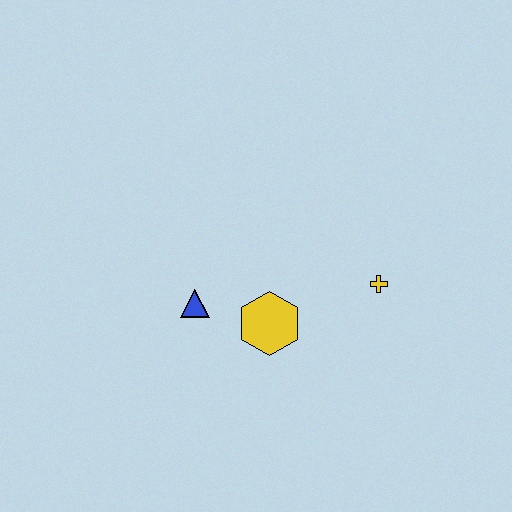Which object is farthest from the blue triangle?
The yellow cross is farthest from the blue triangle.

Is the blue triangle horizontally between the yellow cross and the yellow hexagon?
No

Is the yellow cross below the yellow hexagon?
No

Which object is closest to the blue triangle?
The yellow hexagon is closest to the blue triangle.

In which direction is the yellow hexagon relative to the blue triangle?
The yellow hexagon is to the right of the blue triangle.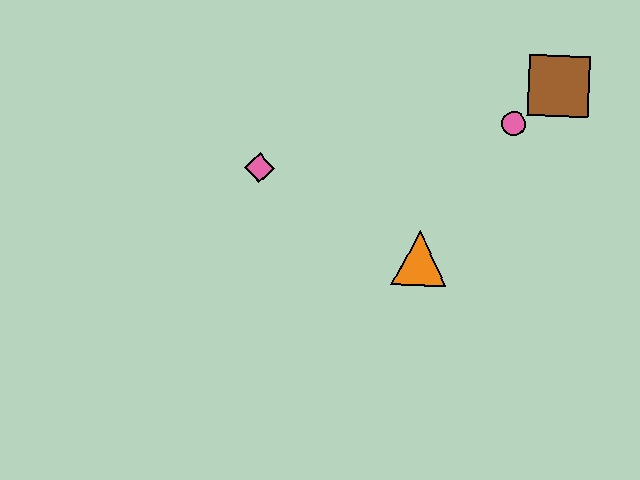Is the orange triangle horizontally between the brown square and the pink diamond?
Yes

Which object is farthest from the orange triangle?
The brown square is farthest from the orange triangle.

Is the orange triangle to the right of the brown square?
No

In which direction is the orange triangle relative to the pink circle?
The orange triangle is below the pink circle.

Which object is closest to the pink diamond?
The orange triangle is closest to the pink diamond.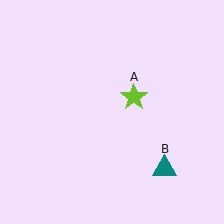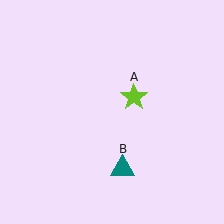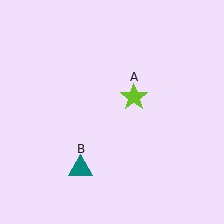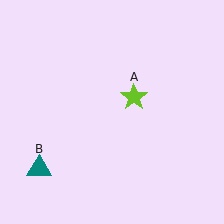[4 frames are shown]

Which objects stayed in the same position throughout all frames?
Lime star (object A) remained stationary.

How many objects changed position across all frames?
1 object changed position: teal triangle (object B).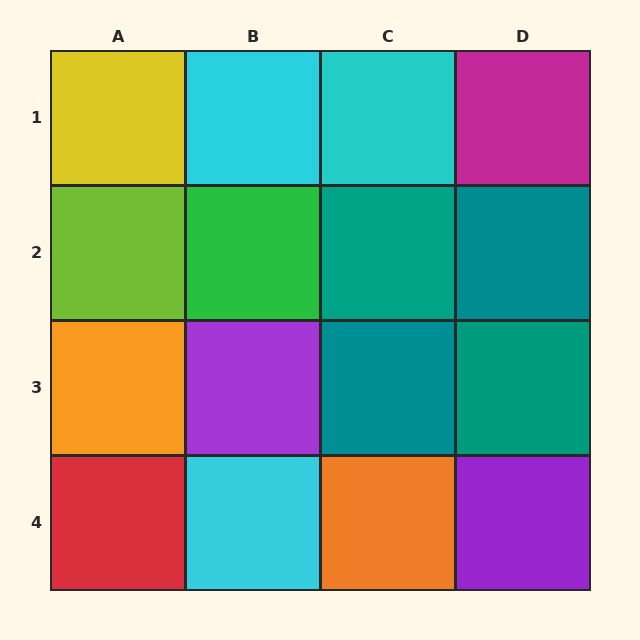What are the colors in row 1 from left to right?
Yellow, cyan, cyan, magenta.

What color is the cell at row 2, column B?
Green.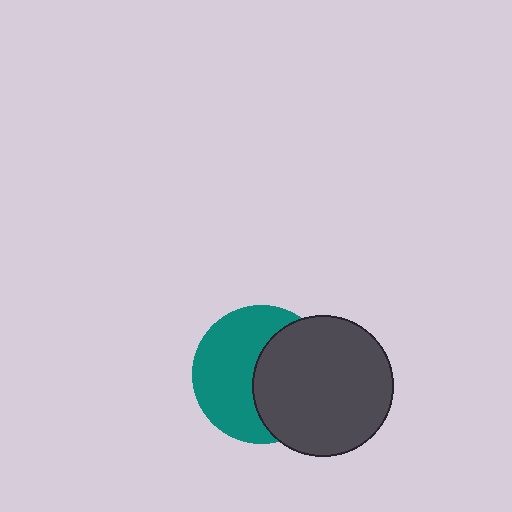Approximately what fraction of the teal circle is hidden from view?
Roughly 46% of the teal circle is hidden behind the dark gray circle.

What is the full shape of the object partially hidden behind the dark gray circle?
The partially hidden object is a teal circle.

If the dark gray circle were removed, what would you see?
You would see the complete teal circle.